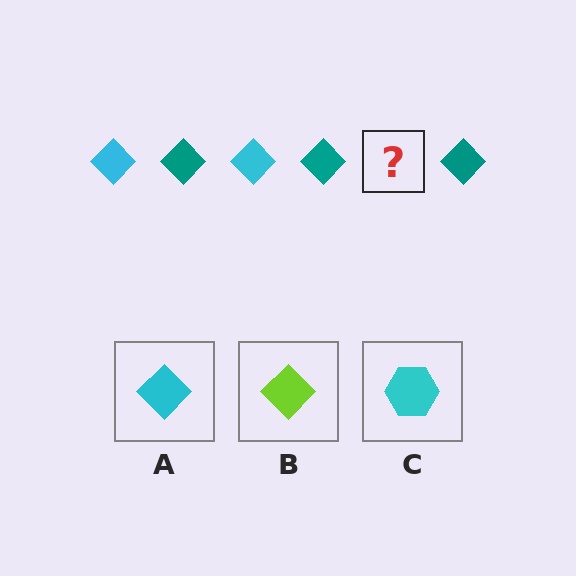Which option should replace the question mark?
Option A.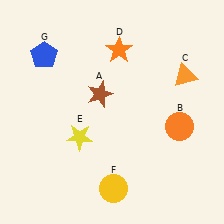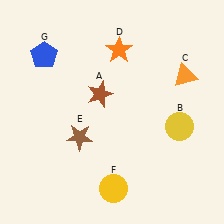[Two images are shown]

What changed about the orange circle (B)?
In Image 1, B is orange. In Image 2, it changed to yellow.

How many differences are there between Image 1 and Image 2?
There are 2 differences between the two images.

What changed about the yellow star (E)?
In Image 1, E is yellow. In Image 2, it changed to brown.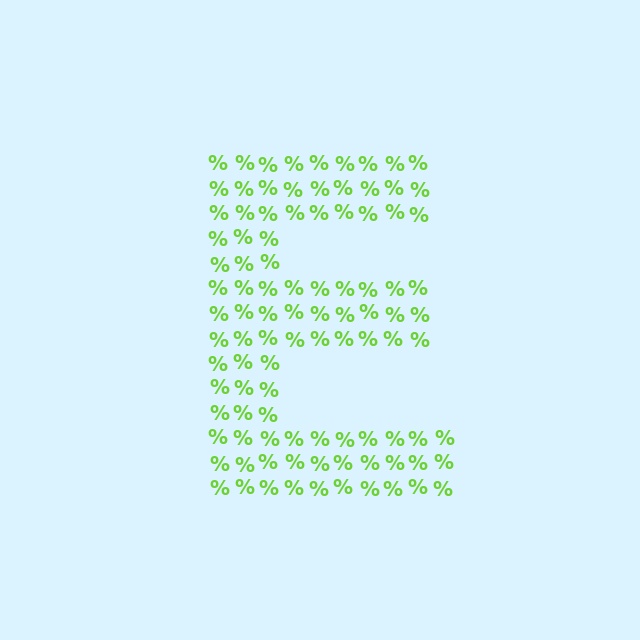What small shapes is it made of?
It is made of small percent signs.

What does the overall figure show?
The overall figure shows the letter E.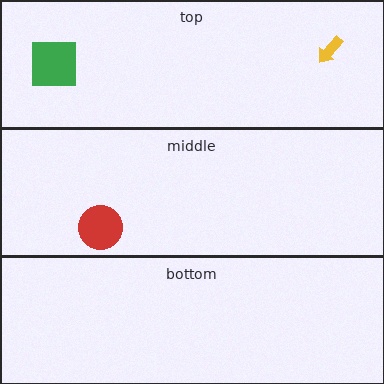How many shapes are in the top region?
2.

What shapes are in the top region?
The green square, the yellow arrow.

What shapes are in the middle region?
The red circle.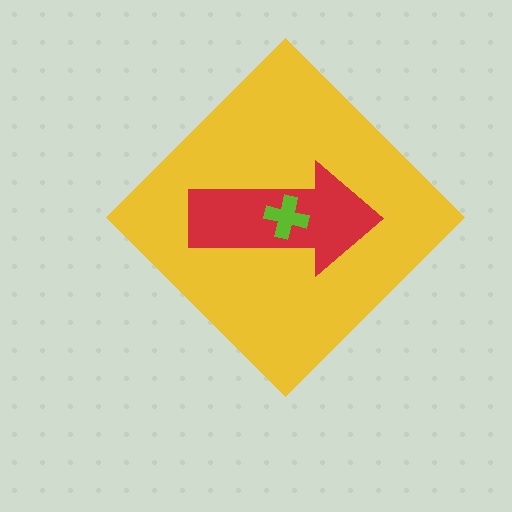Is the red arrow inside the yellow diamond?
Yes.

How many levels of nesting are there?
3.